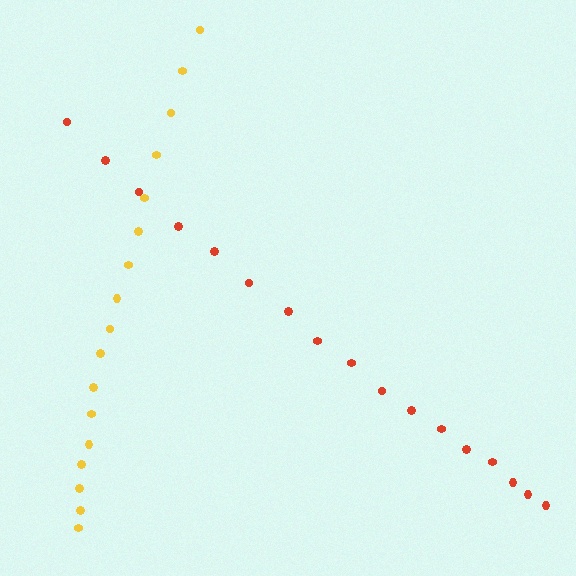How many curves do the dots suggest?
There are 2 distinct paths.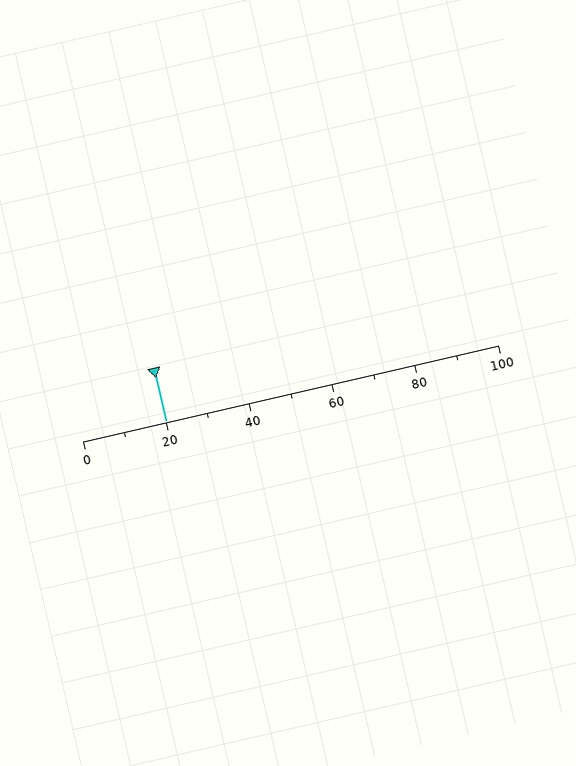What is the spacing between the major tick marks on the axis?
The major ticks are spaced 20 apart.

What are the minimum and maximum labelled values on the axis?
The axis runs from 0 to 100.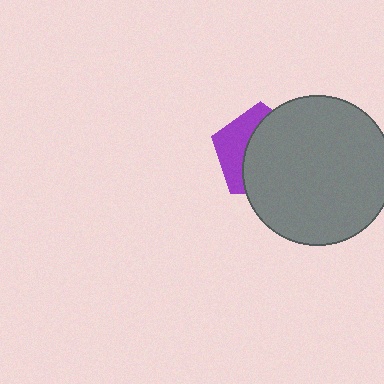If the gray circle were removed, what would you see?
You would see the complete purple pentagon.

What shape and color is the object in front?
The object in front is a gray circle.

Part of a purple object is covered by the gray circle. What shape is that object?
It is a pentagon.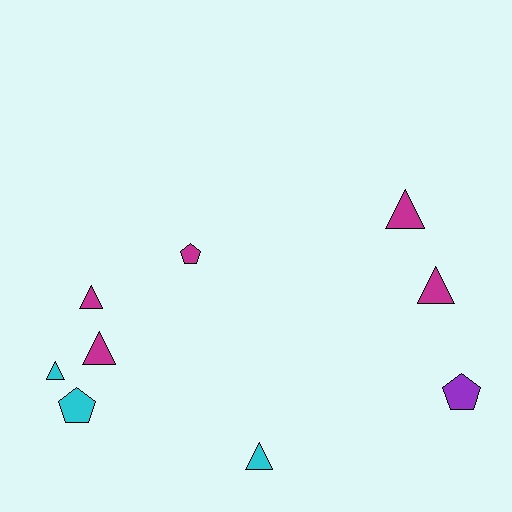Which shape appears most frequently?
Triangle, with 6 objects.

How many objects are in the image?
There are 9 objects.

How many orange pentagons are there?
There are no orange pentagons.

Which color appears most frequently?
Magenta, with 5 objects.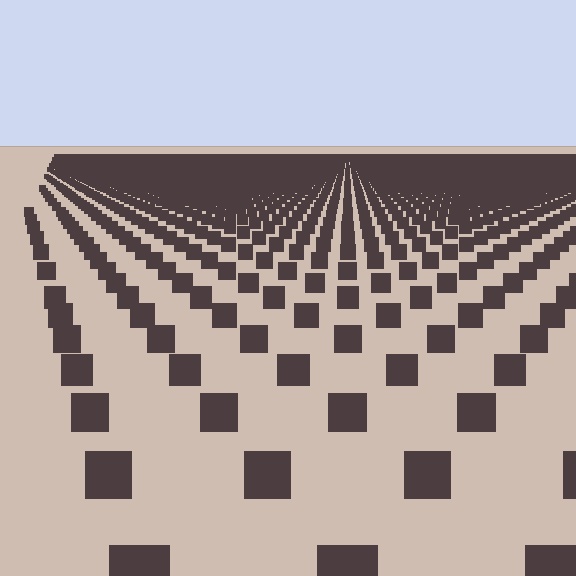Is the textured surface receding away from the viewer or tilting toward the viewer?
The surface is receding away from the viewer. Texture elements get smaller and denser toward the top.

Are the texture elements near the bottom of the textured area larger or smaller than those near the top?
Larger. Near the bottom, elements are closer to the viewer and appear at a bigger on-screen size.